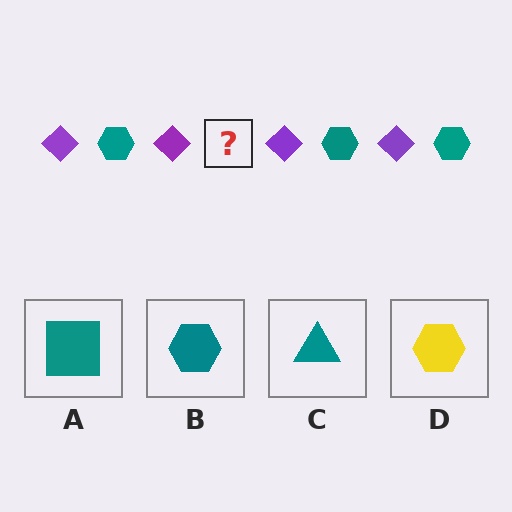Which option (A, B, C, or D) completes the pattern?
B.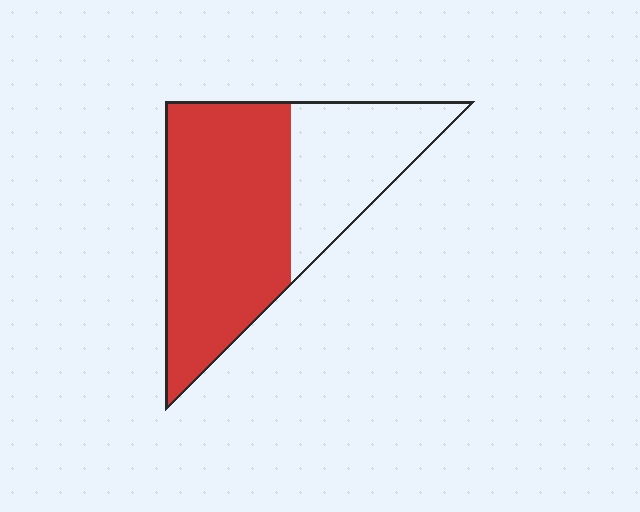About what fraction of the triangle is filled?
About two thirds (2/3).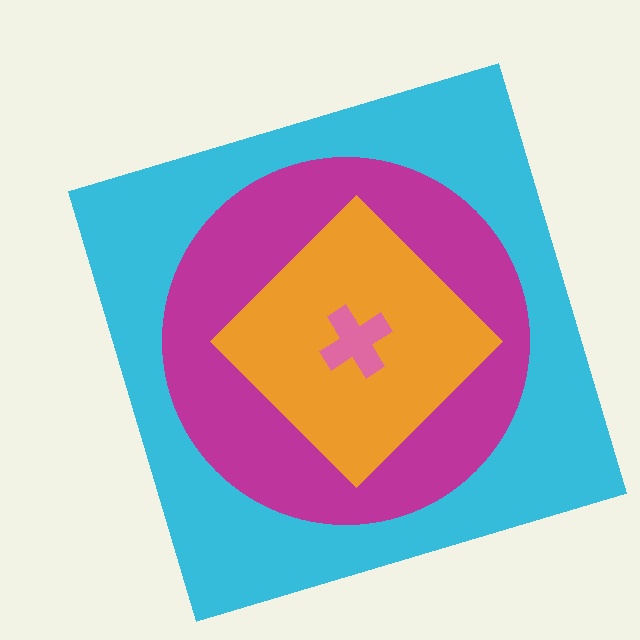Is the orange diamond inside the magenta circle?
Yes.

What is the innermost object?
The pink cross.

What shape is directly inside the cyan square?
The magenta circle.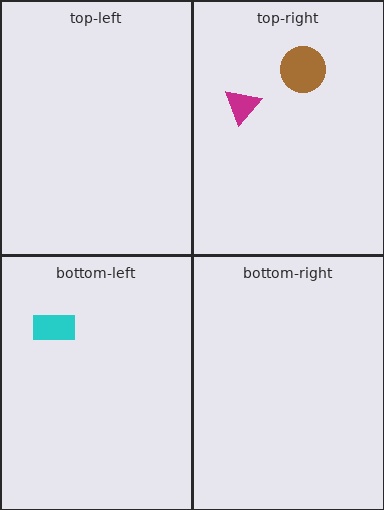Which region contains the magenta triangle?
The top-right region.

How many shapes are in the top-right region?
2.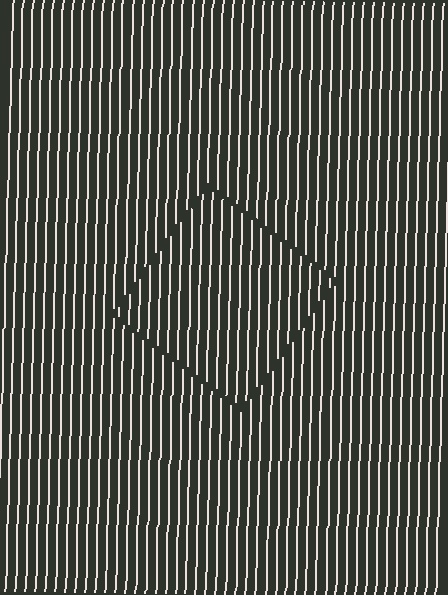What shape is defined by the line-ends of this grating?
An illusory square. The interior of the shape contains the same grating, shifted by half a period — the contour is defined by the phase discontinuity where line-ends from the inner and outer gratings abut.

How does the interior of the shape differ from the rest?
The interior of the shape contains the same grating, shifted by half a period — the contour is defined by the phase discontinuity where line-ends from the inner and outer gratings abut.